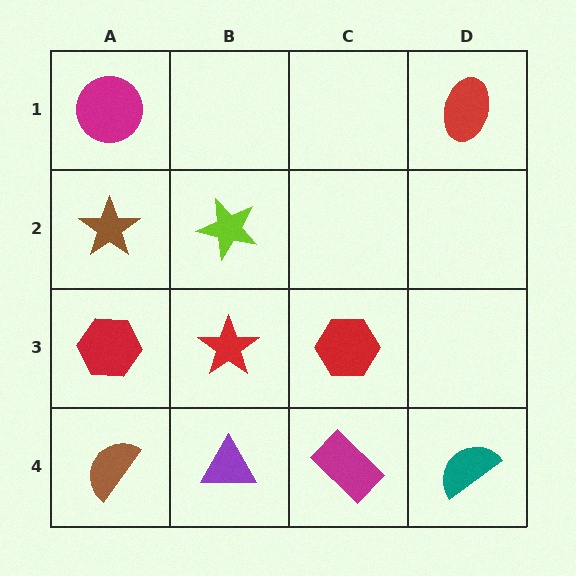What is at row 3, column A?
A red hexagon.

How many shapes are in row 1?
2 shapes.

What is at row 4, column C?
A magenta rectangle.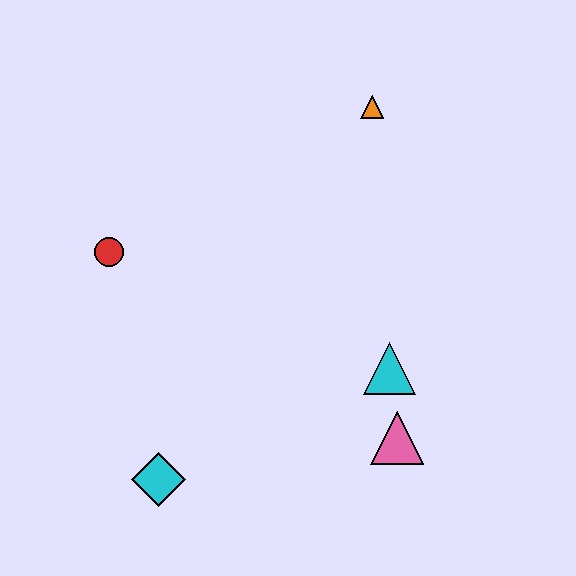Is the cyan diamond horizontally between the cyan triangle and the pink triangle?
No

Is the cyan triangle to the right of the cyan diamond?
Yes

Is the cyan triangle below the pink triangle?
No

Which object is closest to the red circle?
The cyan diamond is closest to the red circle.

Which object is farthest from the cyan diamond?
The orange triangle is farthest from the cyan diamond.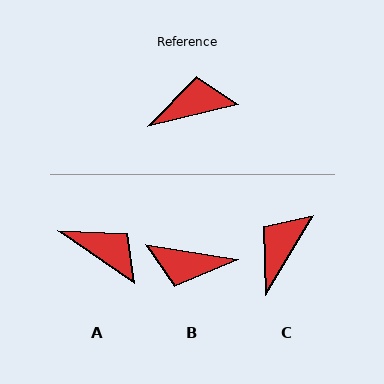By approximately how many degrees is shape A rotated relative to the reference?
Approximately 48 degrees clockwise.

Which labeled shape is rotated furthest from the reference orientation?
B, about 157 degrees away.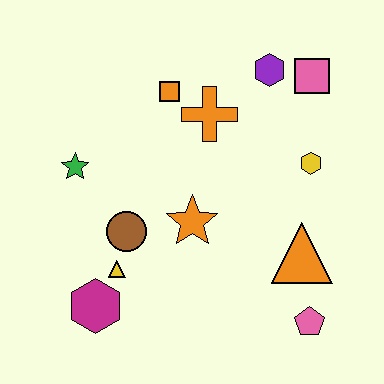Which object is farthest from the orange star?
The pink square is farthest from the orange star.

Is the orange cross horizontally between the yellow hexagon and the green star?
Yes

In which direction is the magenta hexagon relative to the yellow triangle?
The magenta hexagon is below the yellow triangle.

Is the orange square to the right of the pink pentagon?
No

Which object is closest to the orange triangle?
The pink pentagon is closest to the orange triangle.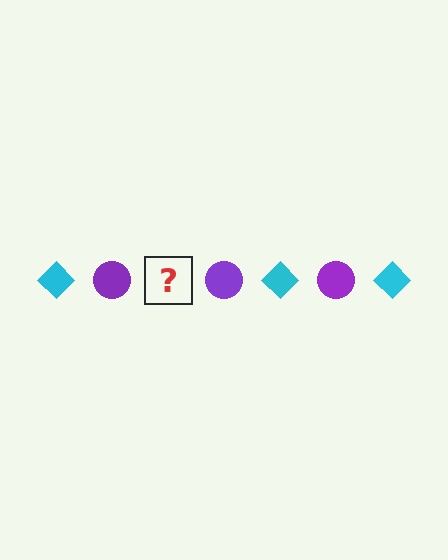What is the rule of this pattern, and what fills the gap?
The rule is that the pattern alternates between cyan diamond and purple circle. The gap should be filled with a cyan diamond.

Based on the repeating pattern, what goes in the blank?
The blank should be a cyan diamond.